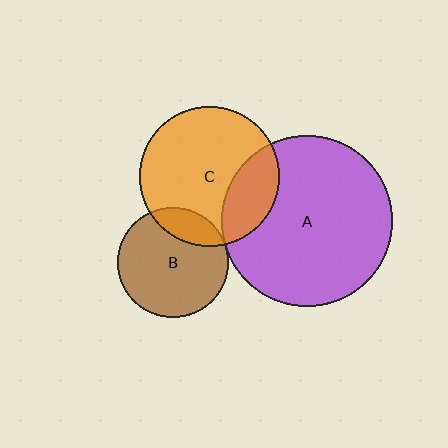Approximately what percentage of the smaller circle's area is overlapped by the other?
Approximately 20%.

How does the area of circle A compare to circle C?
Approximately 1.5 times.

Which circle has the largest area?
Circle A (purple).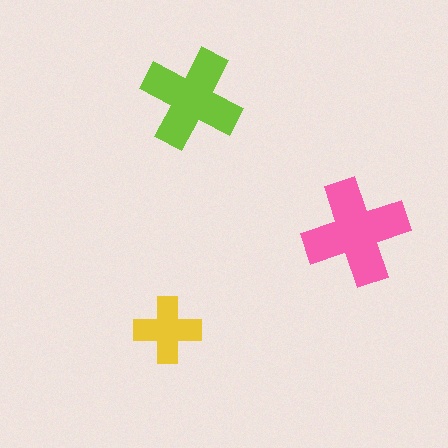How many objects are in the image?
There are 3 objects in the image.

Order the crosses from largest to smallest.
the pink one, the lime one, the yellow one.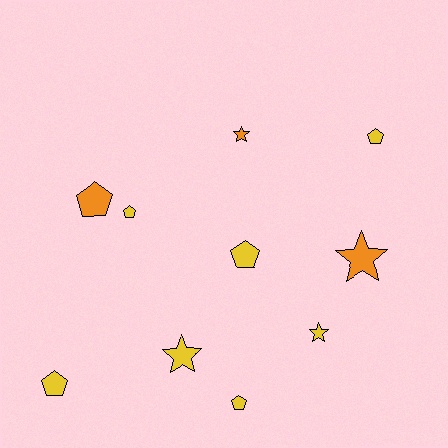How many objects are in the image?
There are 10 objects.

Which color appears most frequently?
Yellow, with 7 objects.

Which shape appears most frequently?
Pentagon, with 6 objects.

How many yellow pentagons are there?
There are 5 yellow pentagons.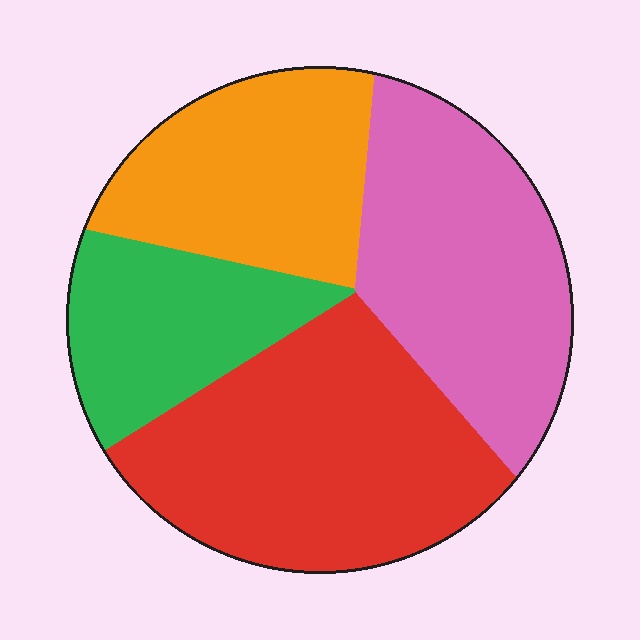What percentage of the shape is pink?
Pink takes up about one quarter (1/4) of the shape.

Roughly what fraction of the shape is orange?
Orange takes up between a sixth and a third of the shape.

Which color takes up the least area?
Green, at roughly 15%.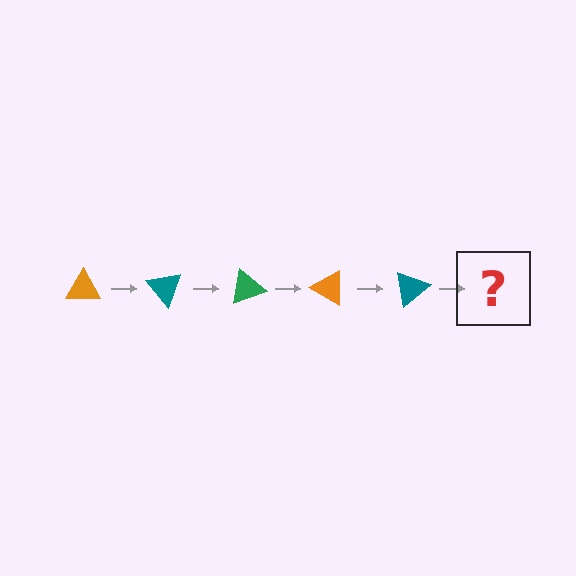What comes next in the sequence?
The next element should be a green triangle, rotated 250 degrees from the start.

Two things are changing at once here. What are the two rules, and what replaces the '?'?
The two rules are that it rotates 50 degrees each step and the color cycles through orange, teal, and green. The '?' should be a green triangle, rotated 250 degrees from the start.